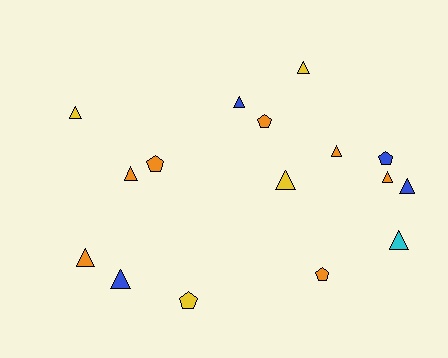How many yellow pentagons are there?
There is 1 yellow pentagon.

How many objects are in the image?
There are 16 objects.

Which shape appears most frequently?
Triangle, with 11 objects.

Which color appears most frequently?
Orange, with 7 objects.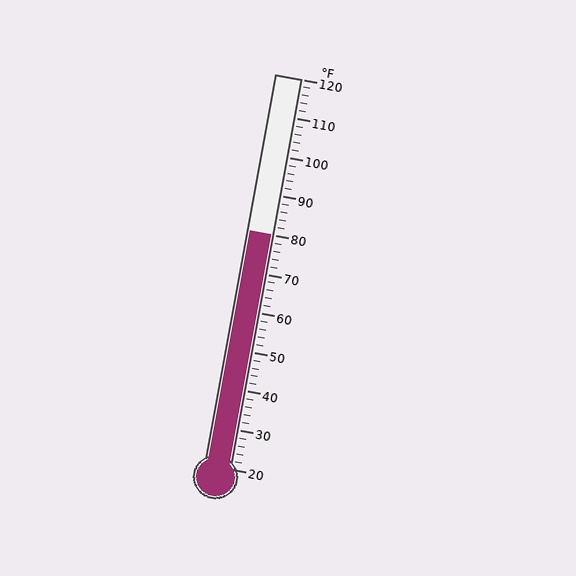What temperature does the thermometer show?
The thermometer shows approximately 80°F.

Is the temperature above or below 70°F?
The temperature is above 70°F.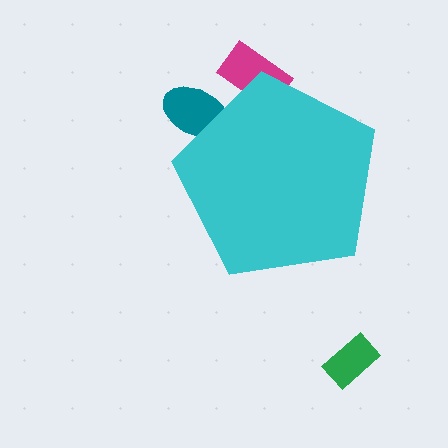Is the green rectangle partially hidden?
No, the green rectangle is fully visible.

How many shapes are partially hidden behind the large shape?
2 shapes are partially hidden.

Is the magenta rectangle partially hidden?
Yes, the magenta rectangle is partially hidden behind the cyan pentagon.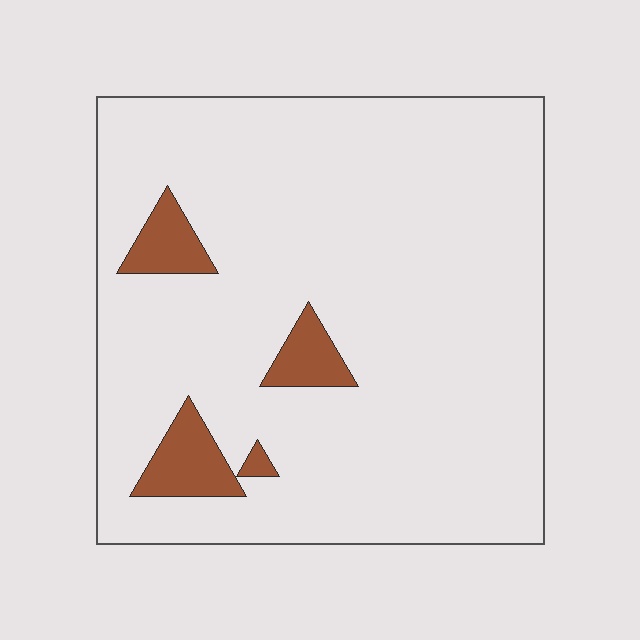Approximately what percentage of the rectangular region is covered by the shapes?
Approximately 10%.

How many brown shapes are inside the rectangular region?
4.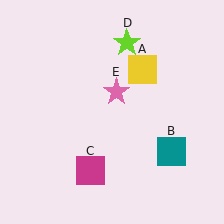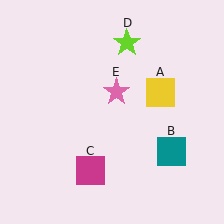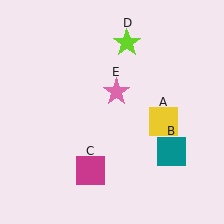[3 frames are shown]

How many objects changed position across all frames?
1 object changed position: yellow square (object A).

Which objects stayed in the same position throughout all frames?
Teal square (object B) and magenta square (object C) and lime star (object D) and pink star (object E) remained stationary.